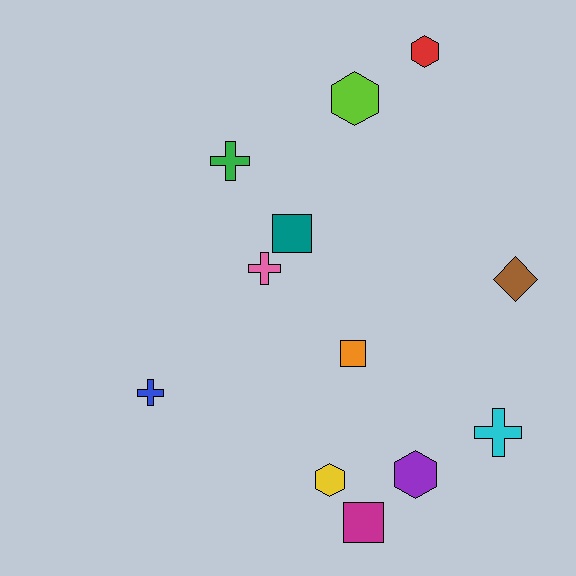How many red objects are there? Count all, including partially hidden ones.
There is 1 red object.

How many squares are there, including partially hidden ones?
There are 3 squares.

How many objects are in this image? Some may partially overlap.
There are 12 objects.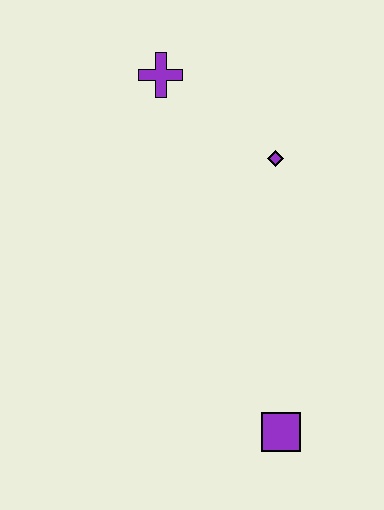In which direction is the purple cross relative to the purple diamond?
The purple cross is to the left of the purple diamond.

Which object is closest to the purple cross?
The purple diamond is closest to the purple cross.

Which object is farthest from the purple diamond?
The purple square is farthest from the purple diamond.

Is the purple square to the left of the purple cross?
No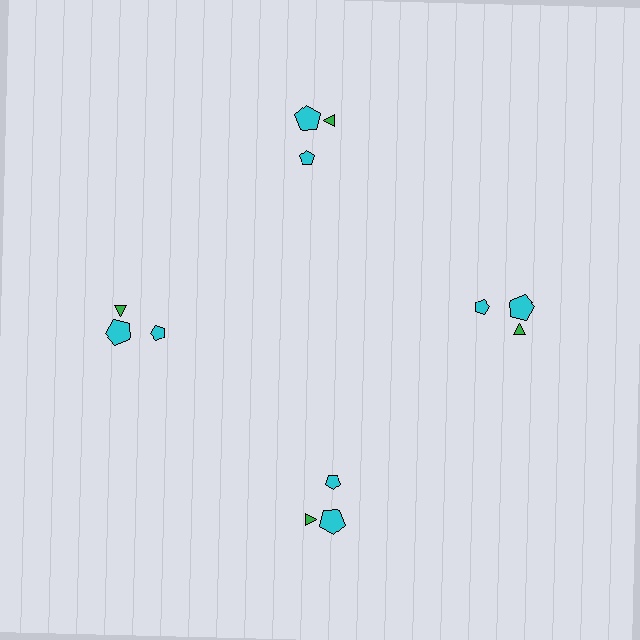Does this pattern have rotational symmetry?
Yes, this pattern has 4-fold rotational symmetry. It looks the same after rotating 90 degrees around the center.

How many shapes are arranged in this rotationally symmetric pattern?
There are 12 shapes, arranged in 4 groups of 3.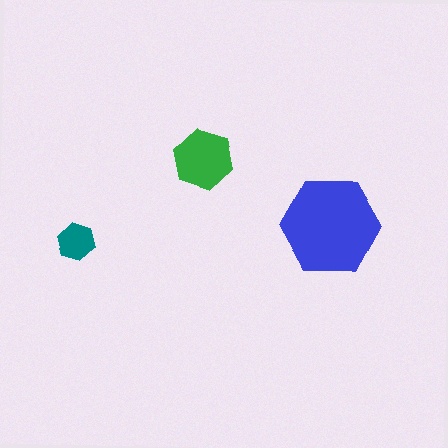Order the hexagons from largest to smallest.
the blue one, the green one, the teal one.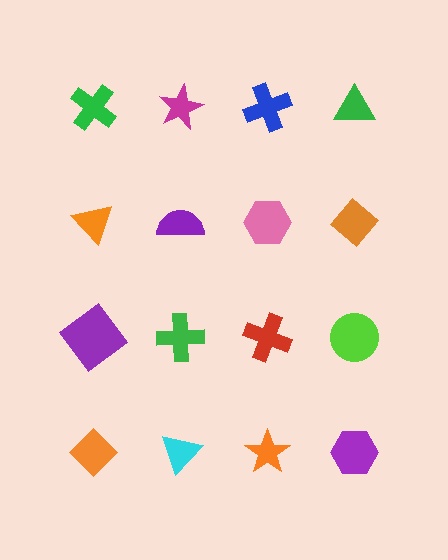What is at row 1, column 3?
A blue cross.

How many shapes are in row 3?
4 shapes.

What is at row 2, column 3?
A pink hexagon.